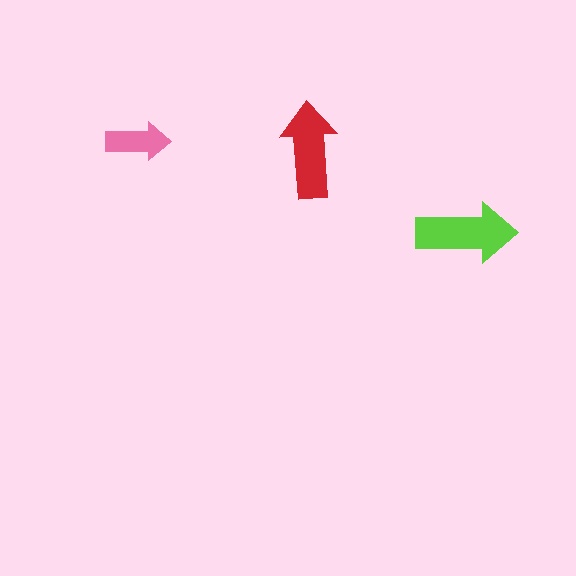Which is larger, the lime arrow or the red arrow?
The lime one.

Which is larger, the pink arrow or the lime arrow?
The lime one.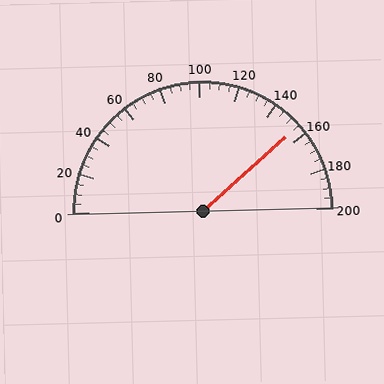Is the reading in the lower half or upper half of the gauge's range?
The reading is in the upper half of the range (0 to 200).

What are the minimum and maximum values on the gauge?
The gauge ranges from 0 to 200.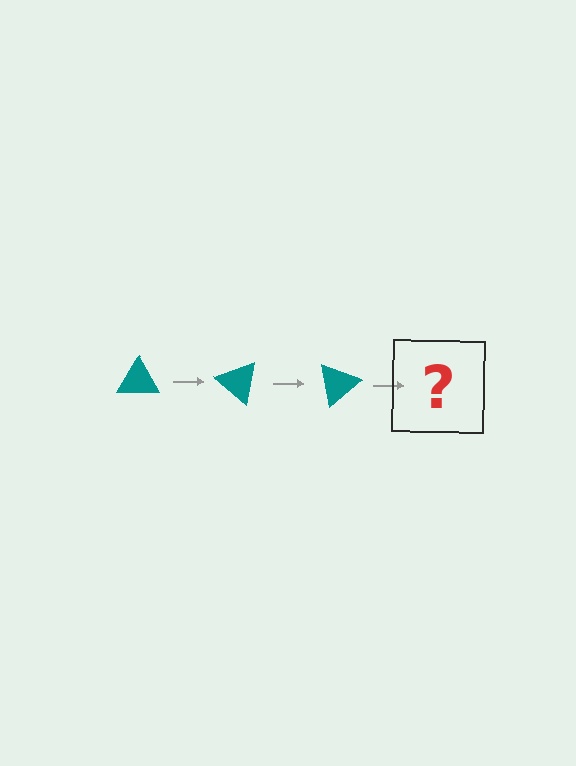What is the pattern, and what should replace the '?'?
The pattern is that the triangle rotates 40 degrees each step. The '?' should be a teal triangle rotated 120 degrees.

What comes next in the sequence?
The next element should be a teal triangle rotated 120 degrees.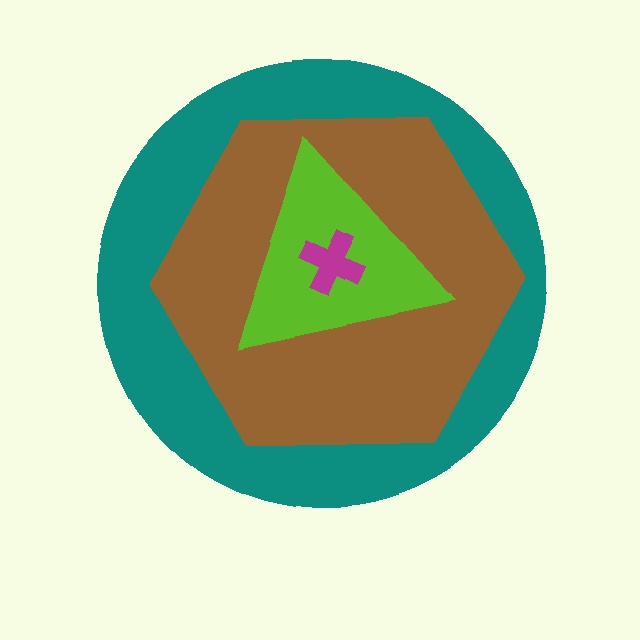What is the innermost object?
The magenta cross.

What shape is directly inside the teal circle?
The brown hexagon.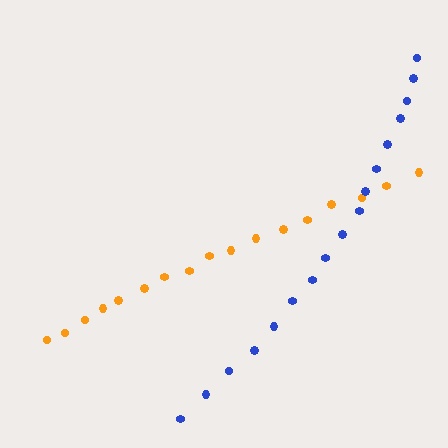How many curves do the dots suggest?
There are 2 distinct paths.